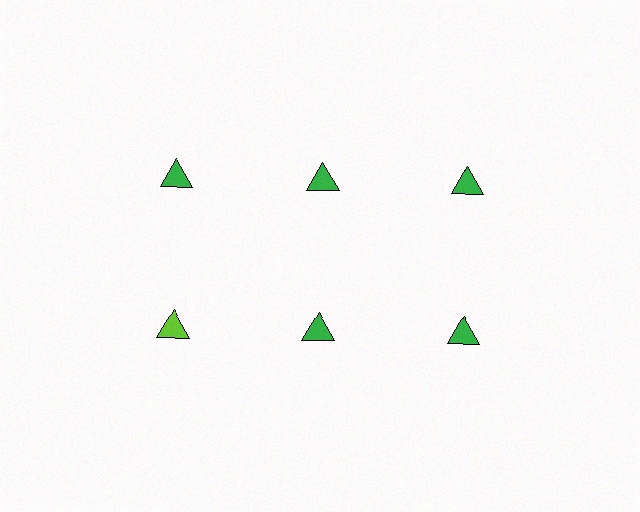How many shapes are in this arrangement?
There are 6 shapes arranged in a grid pattern.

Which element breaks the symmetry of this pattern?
The lime triangle in the second row, leftmost column breaks the symmetry. All other shapes are green triangles.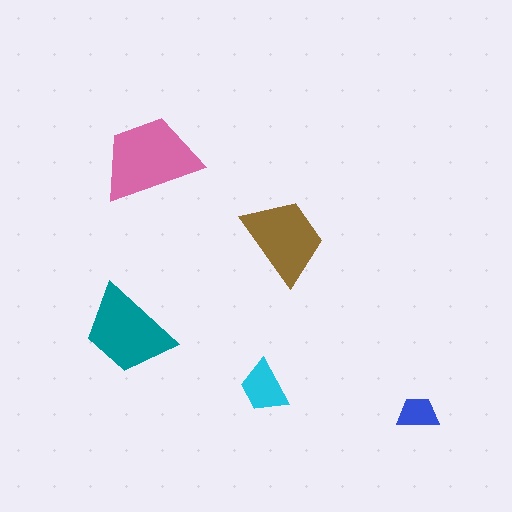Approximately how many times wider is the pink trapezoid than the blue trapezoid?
About 2.5 times wider.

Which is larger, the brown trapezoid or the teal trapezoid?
The teal one.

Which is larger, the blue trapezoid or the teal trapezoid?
The teal one.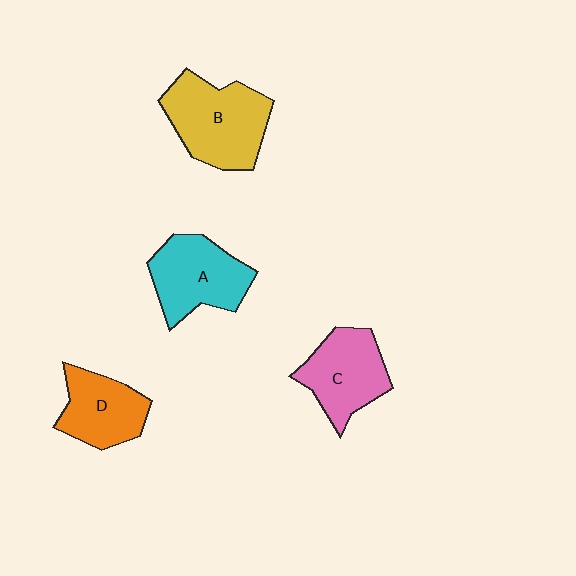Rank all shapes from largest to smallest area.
From largest to smallest: B (yellow), A (cyan), C (pink), D (orange).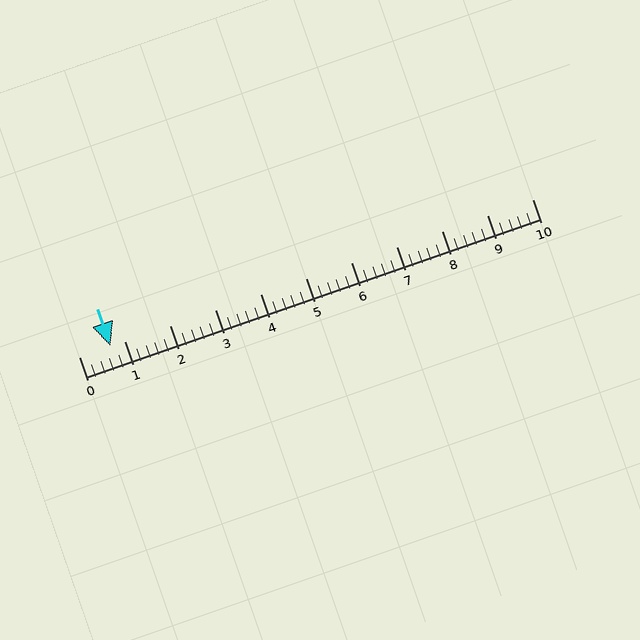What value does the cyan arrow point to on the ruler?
The cyan arrow points to approximately 0.7.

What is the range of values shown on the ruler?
The ruler shows values from 0 to 10.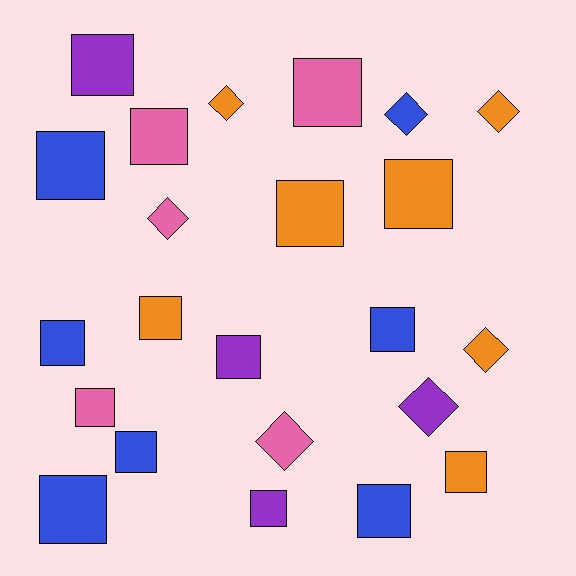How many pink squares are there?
There are 3 pink squares.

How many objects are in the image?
There are 23 objects.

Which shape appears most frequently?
Square, with 16 objects.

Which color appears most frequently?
Blue, with 7 objects.